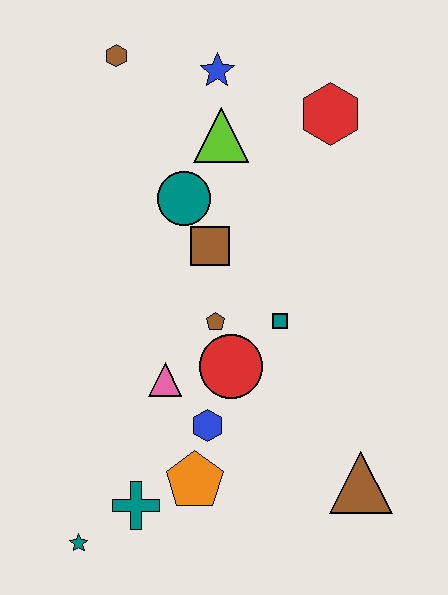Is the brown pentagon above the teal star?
Yes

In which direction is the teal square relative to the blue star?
The teal square is below the blue star.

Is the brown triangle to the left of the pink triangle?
No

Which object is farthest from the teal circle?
The teal star is farthest from the teal circle.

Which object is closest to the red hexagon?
The lime triangle is closest to the red hexagon.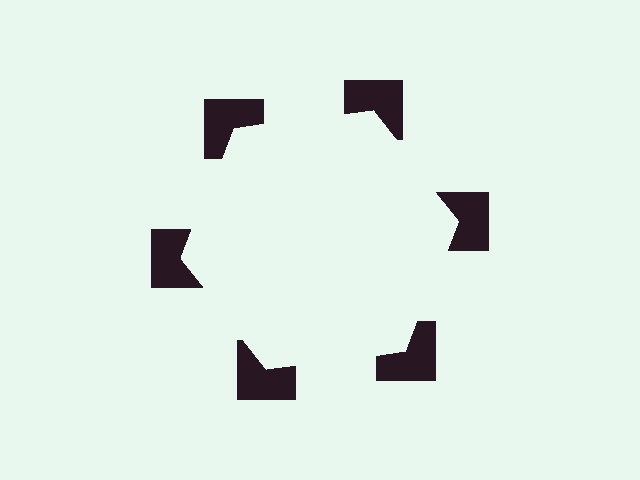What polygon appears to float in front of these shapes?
An illusory hexagon — its edges are inferred from the aligned wedge cuts in the notched squares, not physically drawn.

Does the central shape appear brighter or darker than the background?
It typically appears slightly brighter than the background, even though no actual brightness change is drawn.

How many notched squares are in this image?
There are 6 — one at each vertex of the illusory hexagon.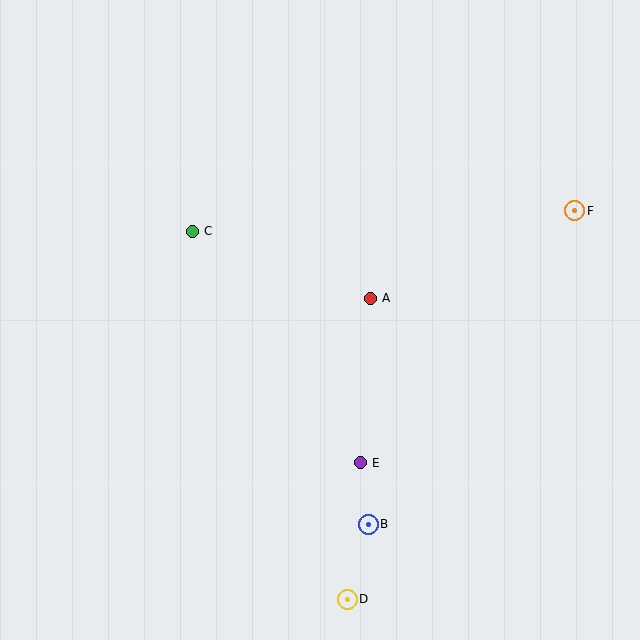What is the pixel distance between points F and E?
The distance between F and E is 331 pixels.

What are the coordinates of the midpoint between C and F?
The midpoint between C and F is at (384, 221).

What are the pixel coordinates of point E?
Point E is at (360, 463).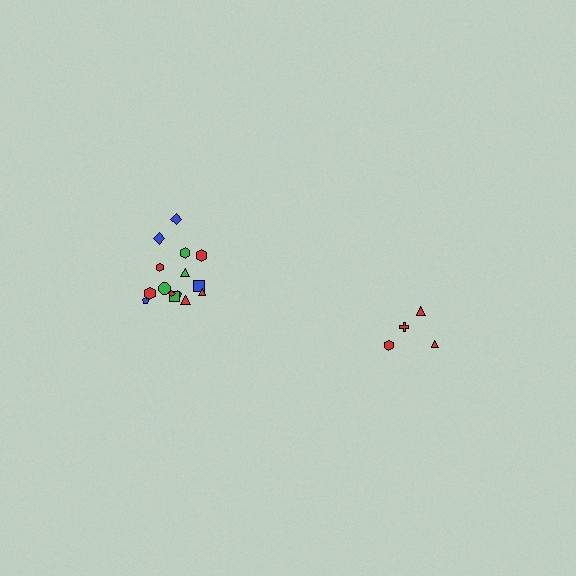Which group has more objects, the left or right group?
The left group.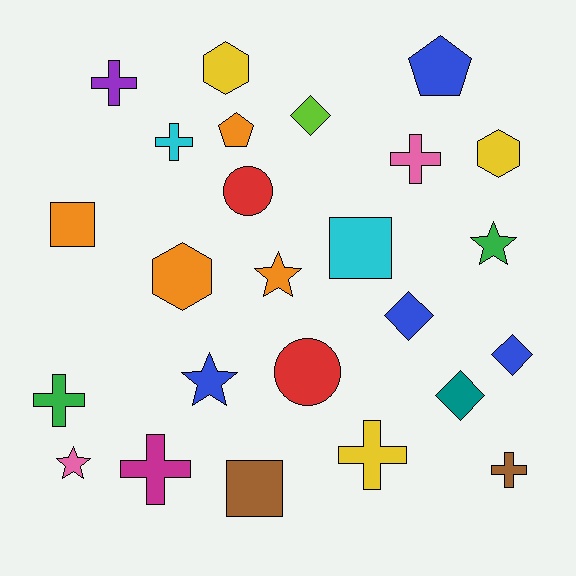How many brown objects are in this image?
There are 2 brown objects.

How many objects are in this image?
There are 25 objects.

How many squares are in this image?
There are 3 squares.